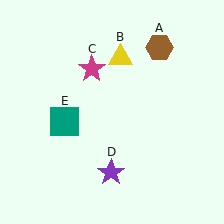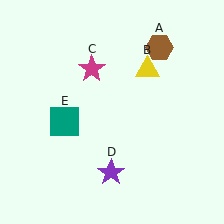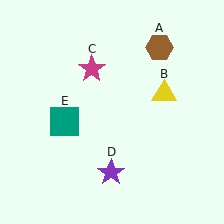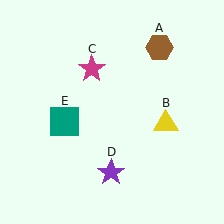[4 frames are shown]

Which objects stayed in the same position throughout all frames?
Brown hexagon (object A) and magenta star (object C) and purple star (object D) and teal square (object E) remained stationary.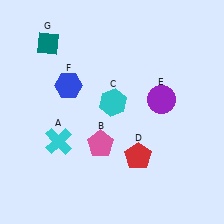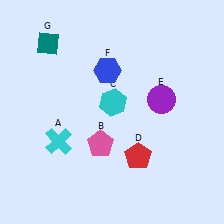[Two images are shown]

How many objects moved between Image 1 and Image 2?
1 object moved between the two images.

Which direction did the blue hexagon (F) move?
The blue hexagon (F) moved right.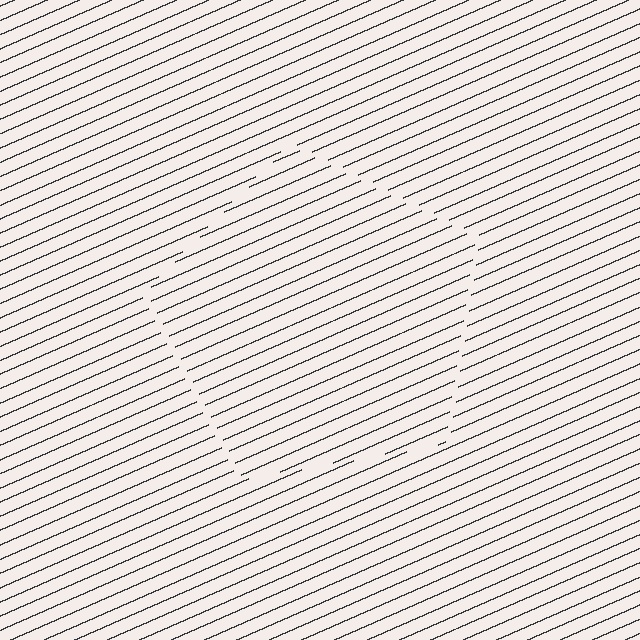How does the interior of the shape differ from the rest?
The interior of the shape contains the same grating, shifted by half a period — the contour is defined by the phase discontinuity where line-ends from the inner and outer gratings abut.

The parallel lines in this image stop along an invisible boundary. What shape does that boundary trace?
An illusory pentagon. The interior of the shape contains the same grating, shifted by half a period — the contour is defined by the phase discontinuity where line-ends from the inner and outer gratings abut.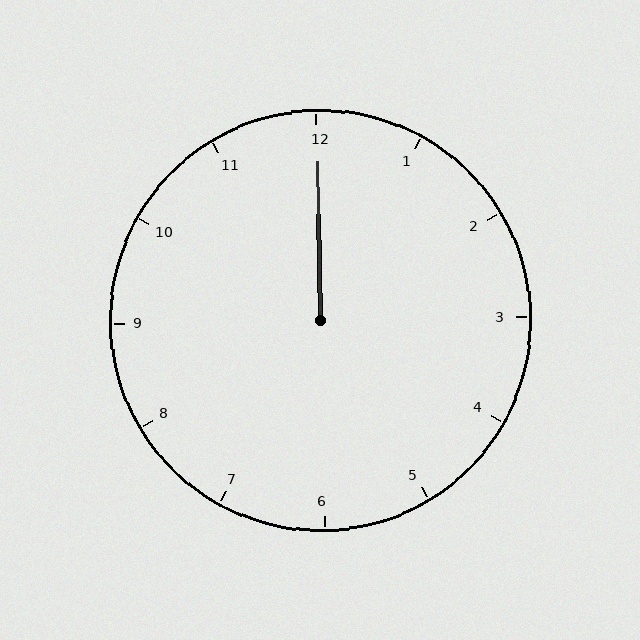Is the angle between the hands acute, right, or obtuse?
It is acute.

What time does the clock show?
12:00.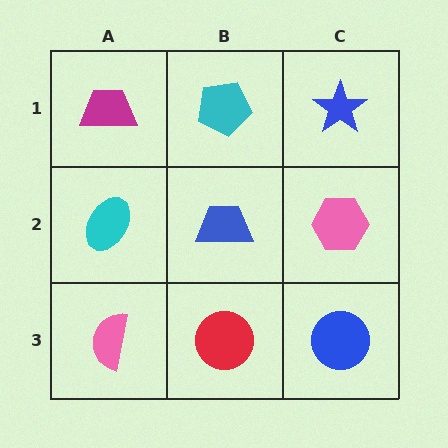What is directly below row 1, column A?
A cyan ellipse.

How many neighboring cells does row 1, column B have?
3.